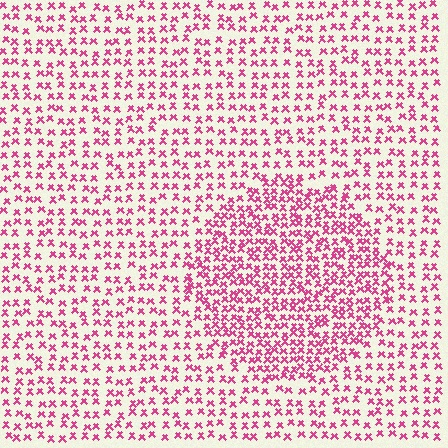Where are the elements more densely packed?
The elements are more densely packed inside the circle boundary.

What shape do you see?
I see a circle.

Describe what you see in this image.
The image contains small magenta elements arranged at two different densities. A circle-shaped region is visible where the elements are more densely packed than the surrounding area.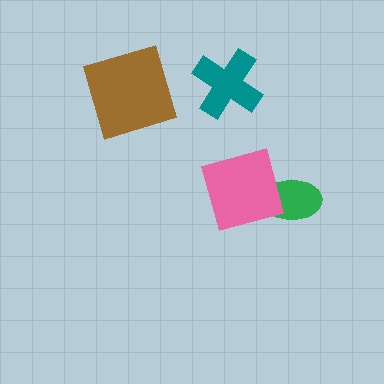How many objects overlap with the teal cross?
0 objects overlap with the teal cross.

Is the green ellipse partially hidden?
Yes, it is partially covered by another shape.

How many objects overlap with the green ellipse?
1 object overlaps with the green ellipse.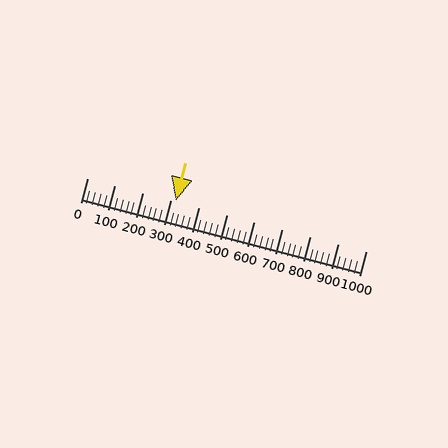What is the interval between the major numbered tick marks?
The major tick marks are spaced 100 units apart.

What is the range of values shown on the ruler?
The ruler shows values from 0 to 1000.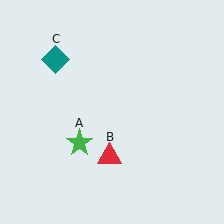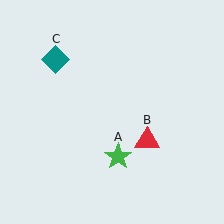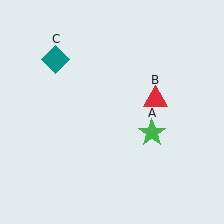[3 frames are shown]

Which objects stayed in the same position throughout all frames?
Teal diamond (object C) remained stationary.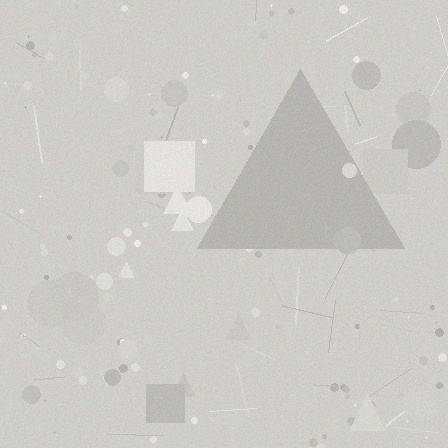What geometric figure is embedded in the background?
A triangle is embedded in the background.